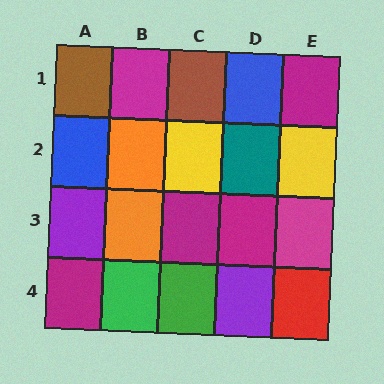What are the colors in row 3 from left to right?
Purple, orange, magenta, magenta, magenta.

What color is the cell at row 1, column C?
Brown.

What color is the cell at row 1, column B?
Magenta.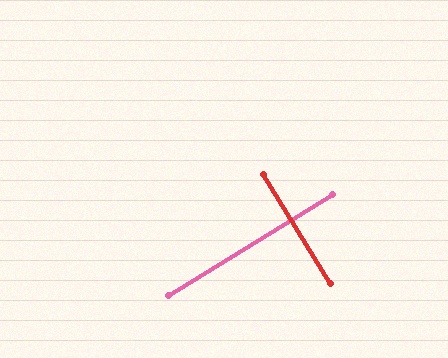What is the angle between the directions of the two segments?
Approximately 90 degrees.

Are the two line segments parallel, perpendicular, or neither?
Perpendicular — they meet at approximately 90°.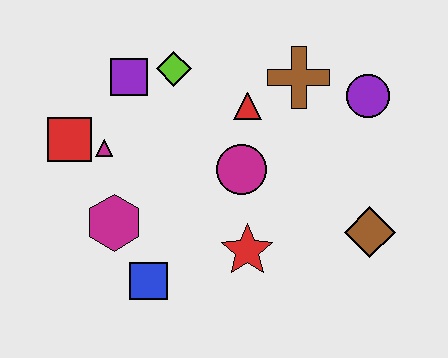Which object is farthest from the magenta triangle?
The brown diamond is farthest from the magenta triangle.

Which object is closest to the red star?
The magenta circle is closest to the red star.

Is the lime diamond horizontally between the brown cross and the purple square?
Yes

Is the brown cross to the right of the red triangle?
Yes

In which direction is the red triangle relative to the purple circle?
The red triangle is to the left of the purple circle.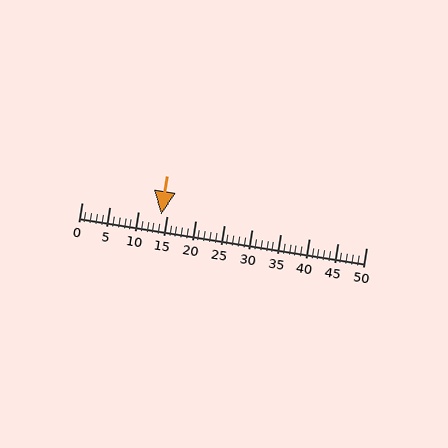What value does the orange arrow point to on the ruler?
The orange arrow points to approximately 14.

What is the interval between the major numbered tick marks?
The major tick marks are spaced 5 units apart.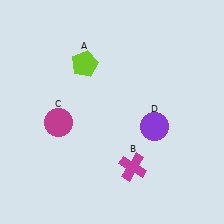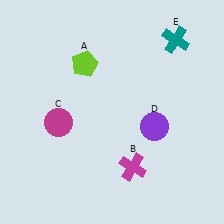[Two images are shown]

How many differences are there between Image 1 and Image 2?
There is 1 difference between the two images.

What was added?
A teal cross (E) was added in Image 2.